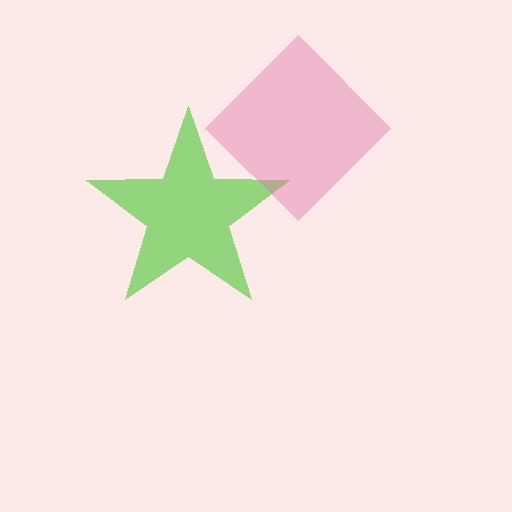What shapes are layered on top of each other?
The layered shapes are: a lime star, a pink diamond.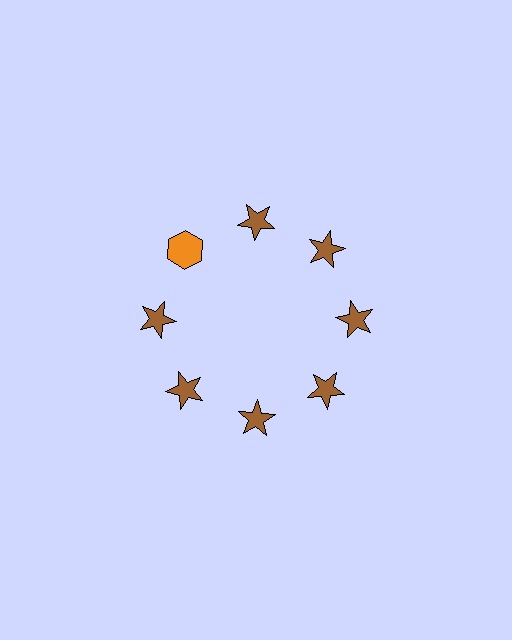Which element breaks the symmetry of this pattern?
The orange hexagon at roughly the 10 o'clock position breaks the symmetry. All other shapes are brown stars.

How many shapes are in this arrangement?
There are 8 shapes arranged in a ring pattern.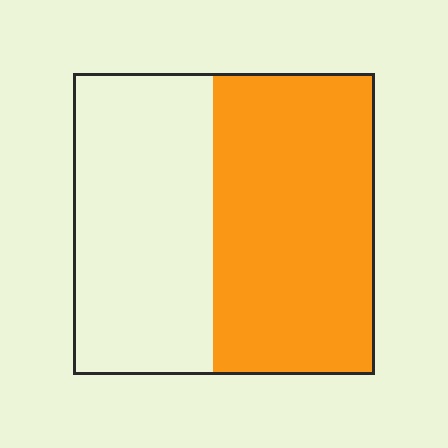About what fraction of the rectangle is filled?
About one half (1/2).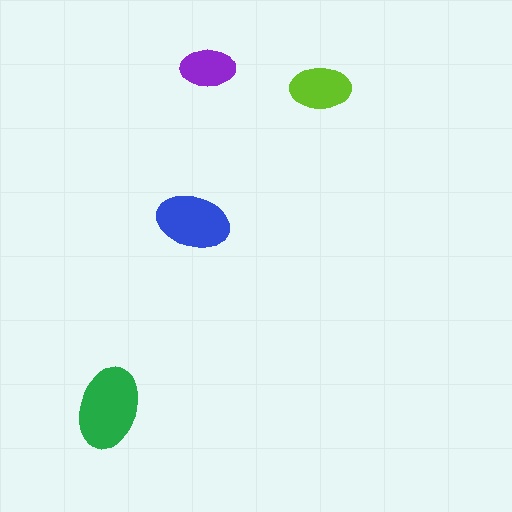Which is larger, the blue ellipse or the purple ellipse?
The blue one.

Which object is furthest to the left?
The green ellipse is leftmost.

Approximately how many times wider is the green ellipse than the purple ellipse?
About 1.5 times wider.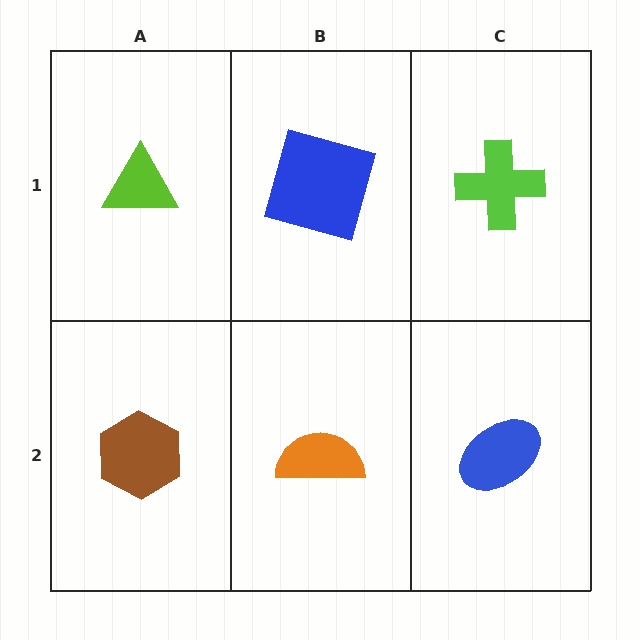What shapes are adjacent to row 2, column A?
A lime triangle (row 1, column A), an orange semicircle (row 2, column B).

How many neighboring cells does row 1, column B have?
3.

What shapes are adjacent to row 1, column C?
A blue ellipse (row 2, column C), a blue square (row 1, column B).